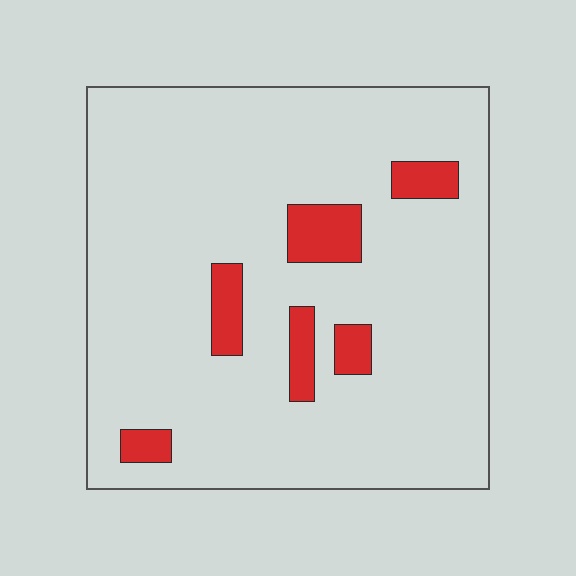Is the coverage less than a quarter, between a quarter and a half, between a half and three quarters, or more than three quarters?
Less than a quarter.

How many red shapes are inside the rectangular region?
6.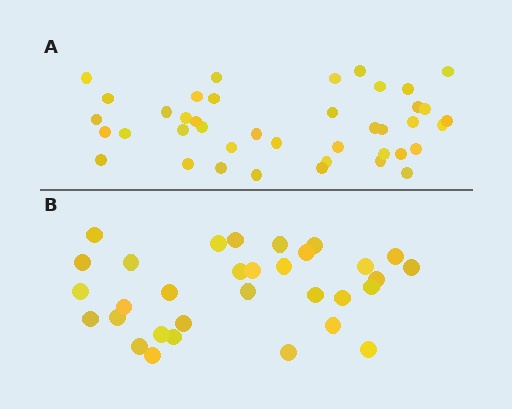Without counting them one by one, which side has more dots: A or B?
Region A (the top region) has more dots.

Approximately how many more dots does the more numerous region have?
Region A has roughly 8 or so more dots than region B.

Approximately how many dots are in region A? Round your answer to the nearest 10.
About 40 dots. (The exact count is 41, which rounds to 40.)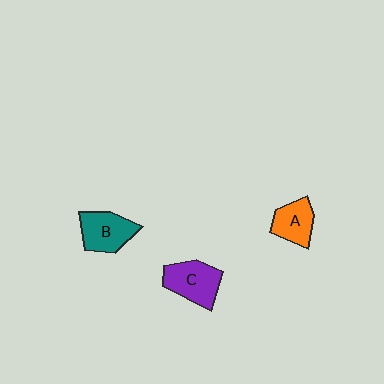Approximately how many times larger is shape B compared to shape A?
Approximately 1.3 times.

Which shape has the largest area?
Shape C (purple).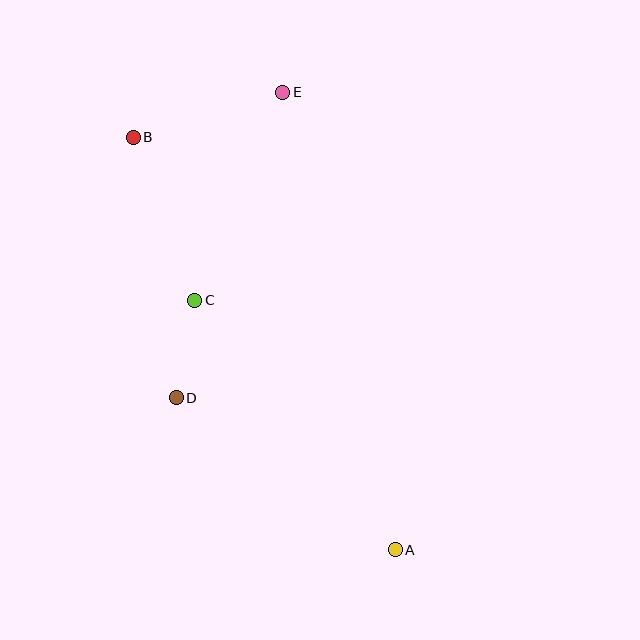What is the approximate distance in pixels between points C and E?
The distance between C and E is approximately 226 pixels.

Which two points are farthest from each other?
Points A and B are farthest from each other.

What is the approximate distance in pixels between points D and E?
The distance between D and E is approximately 323 pixels.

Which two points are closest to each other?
Points C and D are closest to each other.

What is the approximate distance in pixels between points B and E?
The distance between B and E is approximately 156 pixels.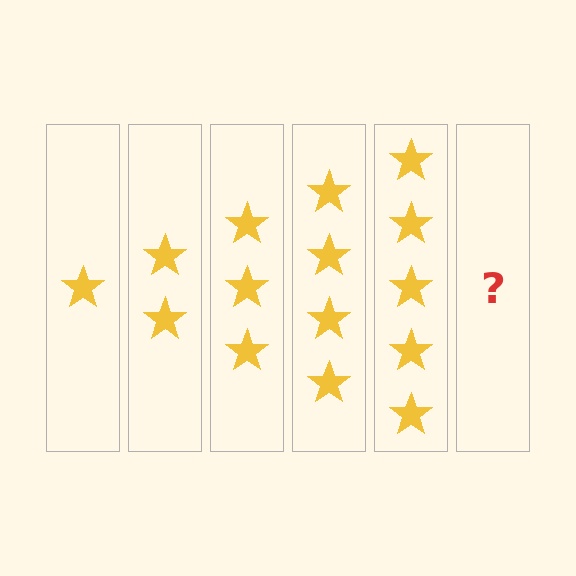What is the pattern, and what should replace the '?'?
The pattern is that each step adds one more star. The '?' should be 6 stars.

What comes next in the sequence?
The next element should be 6 stars.